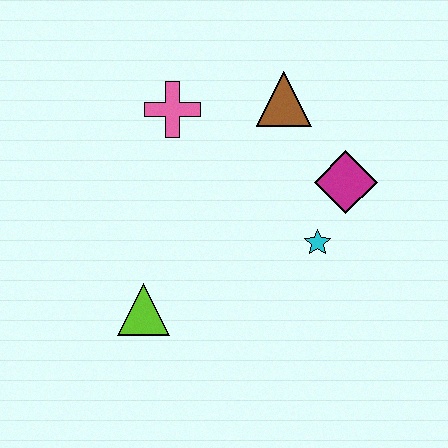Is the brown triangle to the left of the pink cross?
No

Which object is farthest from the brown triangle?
The lime triangle is farthest from the brown triangle.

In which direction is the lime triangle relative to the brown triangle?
The lime triangle is below the brown triangle.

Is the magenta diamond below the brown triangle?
Yes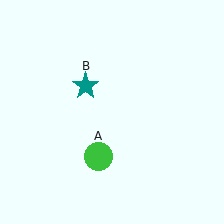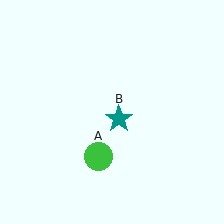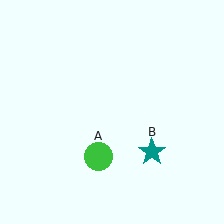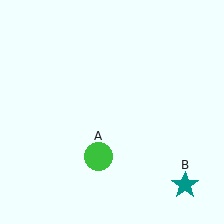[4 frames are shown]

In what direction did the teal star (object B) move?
The teal star (object B) moved down and to the right.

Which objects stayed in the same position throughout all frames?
Green circle (object A) remained stationary.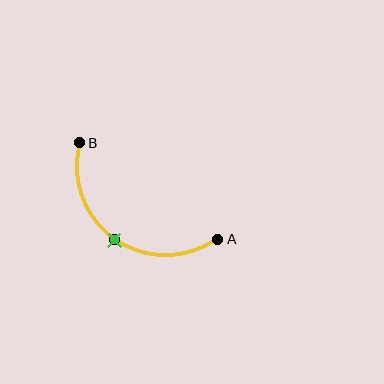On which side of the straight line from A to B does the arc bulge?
The arc bulges below and to the left of the straight line connecting A and B.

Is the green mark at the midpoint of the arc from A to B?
Yes. The green mark lies on the arc at equal arc-length from both A and B — it is the arc midpoint.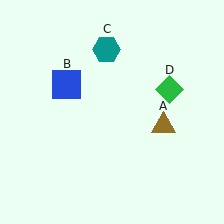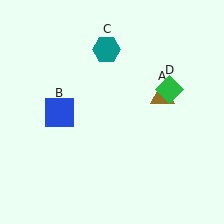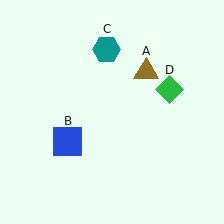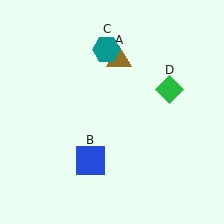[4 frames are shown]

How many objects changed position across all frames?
2 objects changed position: brown triangle (object A), blue square (object B).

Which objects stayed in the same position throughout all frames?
Teal hexagon (object C) and green diamond (object D) remained stationary.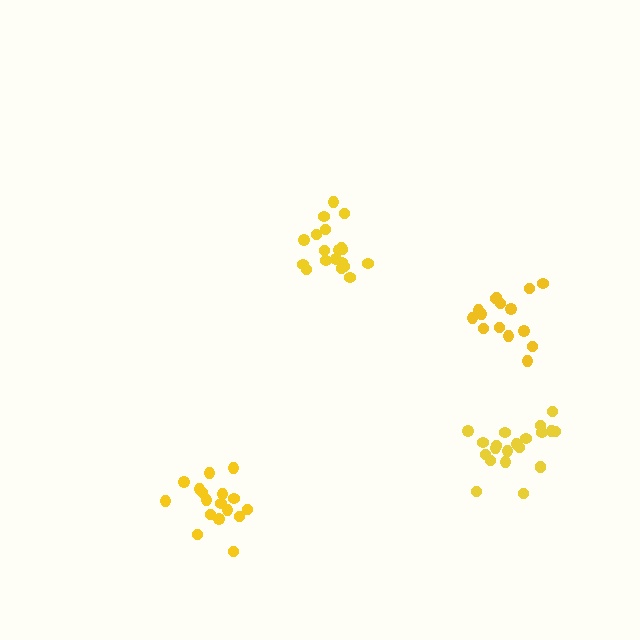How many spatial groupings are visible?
There are 4 spatial groupings.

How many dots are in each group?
Group 1: 21 dots, Group 2: 15 dots, Group 3: 17 dots, Group 4: 19 dots (72 total).